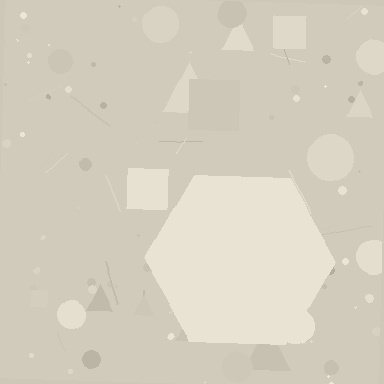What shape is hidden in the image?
A hexagon is hidden in the image.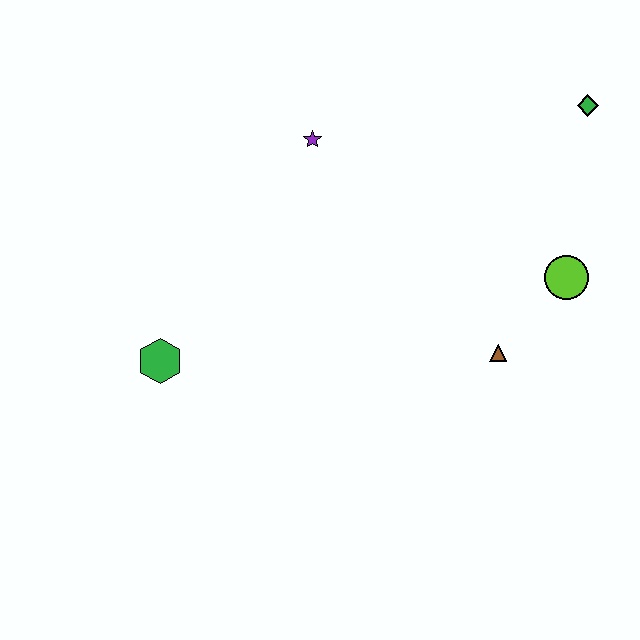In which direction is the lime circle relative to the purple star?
The lime circle is to the right of the purple star.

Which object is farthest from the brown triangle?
The green hexagon is farthest from the brown triangle.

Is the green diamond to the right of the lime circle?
Yes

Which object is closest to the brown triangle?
The lime circle is closest to the brown triangle.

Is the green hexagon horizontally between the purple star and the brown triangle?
No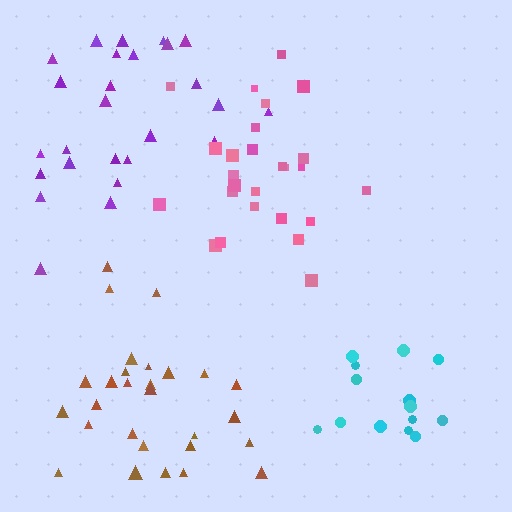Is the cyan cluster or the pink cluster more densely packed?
Cyan.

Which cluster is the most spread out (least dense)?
Purple.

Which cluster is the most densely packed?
Cyan.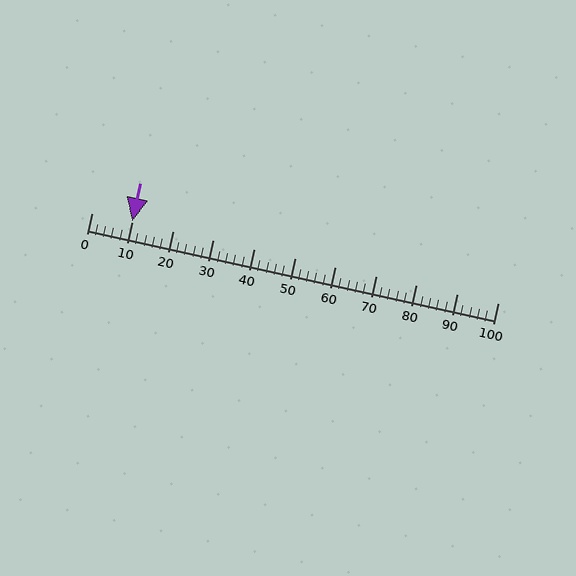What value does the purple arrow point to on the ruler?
The purple arrow points to approximately 10.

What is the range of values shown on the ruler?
The ruler shows values from 0 to 100.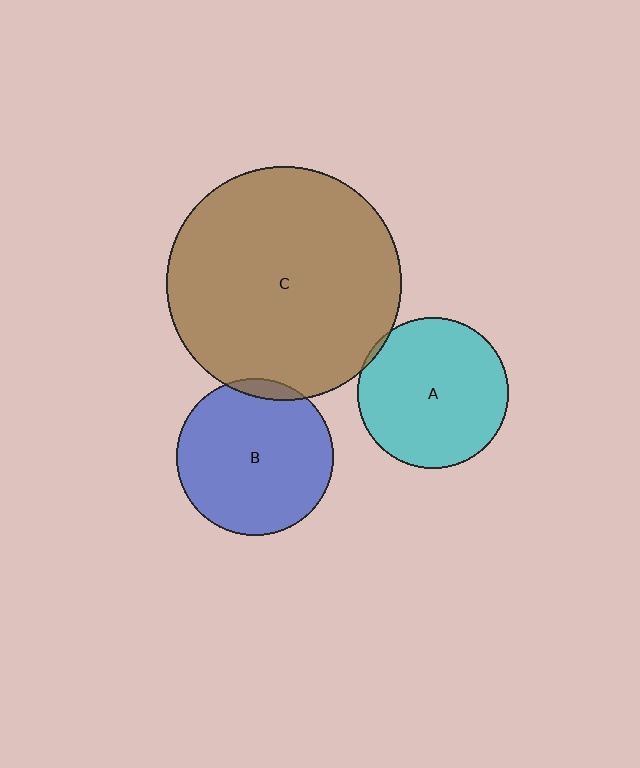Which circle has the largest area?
Circle C (brown).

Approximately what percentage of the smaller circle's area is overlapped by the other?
Approximately 5%.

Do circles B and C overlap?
Yes.